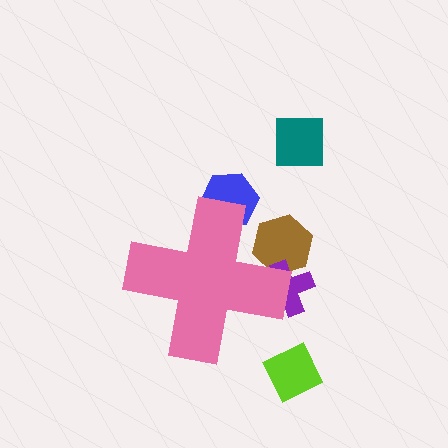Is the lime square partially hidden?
No, the lime square is fully visible.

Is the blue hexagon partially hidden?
Yes, the blue hexagon is partially hidden behind the pink cross.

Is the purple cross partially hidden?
Yes, the purple cross is partially hidden behind the pink cross.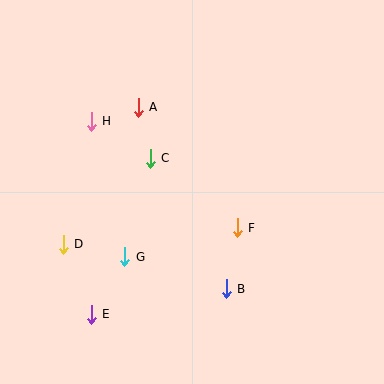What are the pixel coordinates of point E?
Point E is at (91, 314).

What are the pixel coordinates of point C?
Point C is at (150, 158).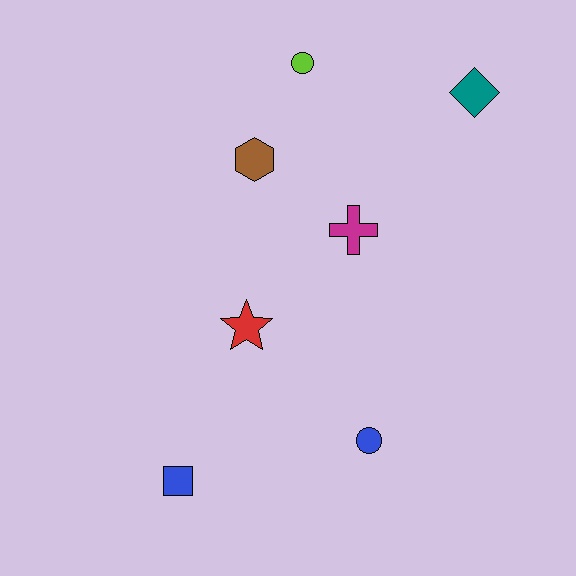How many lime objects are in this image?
There is 1 lime object.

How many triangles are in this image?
There are no triangles.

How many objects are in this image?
There are 7 objects.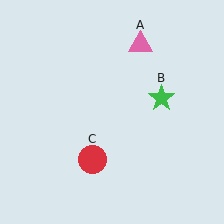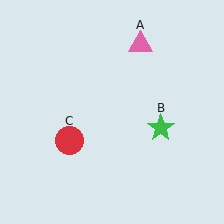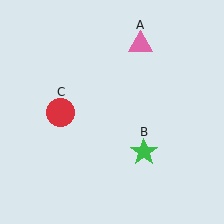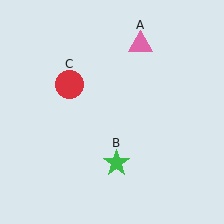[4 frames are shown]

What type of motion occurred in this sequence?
The green star (object B), red circle (object C) rotated clockwise around the center of the scene.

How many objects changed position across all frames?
2 objects changed position: green star (object B), red circle (object C).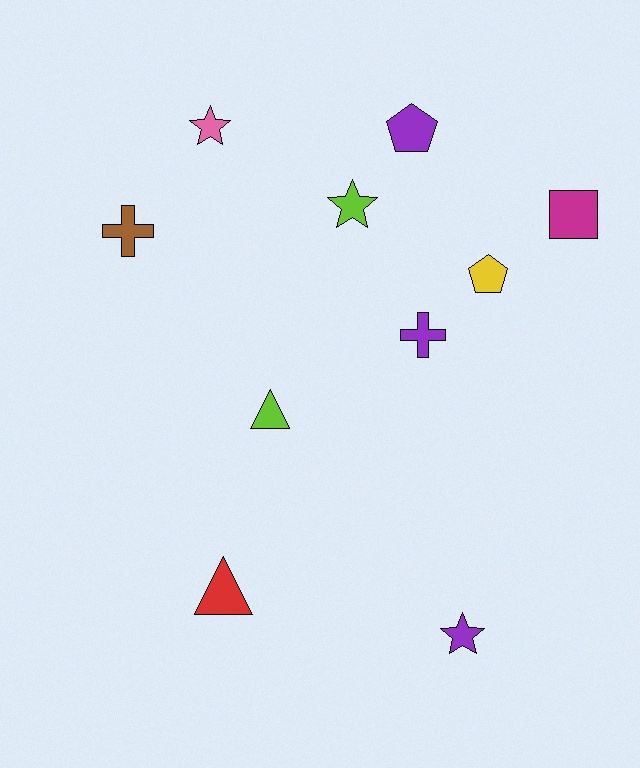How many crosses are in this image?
There are 2 crosses.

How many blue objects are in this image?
There are no blue objects.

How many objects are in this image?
There are 10 objects.